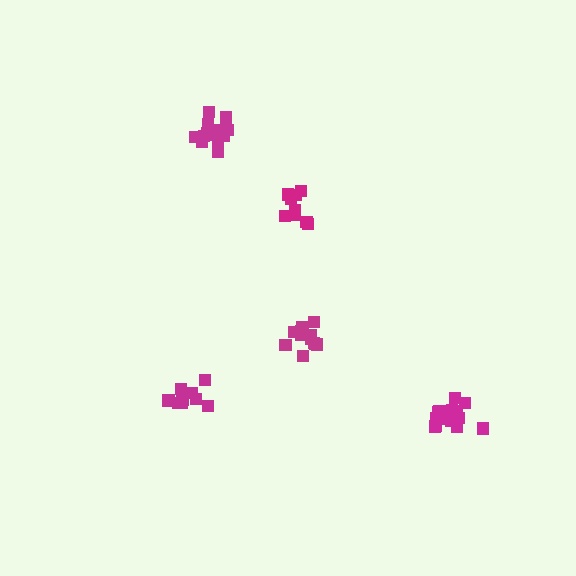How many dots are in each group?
Group 1: 15 dots, Group 2: 9 dots, Group 3: 14 dots, Group 4: 13 dots, Group 5: 9 dots (60 total).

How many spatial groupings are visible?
There are 5 spatial groupings.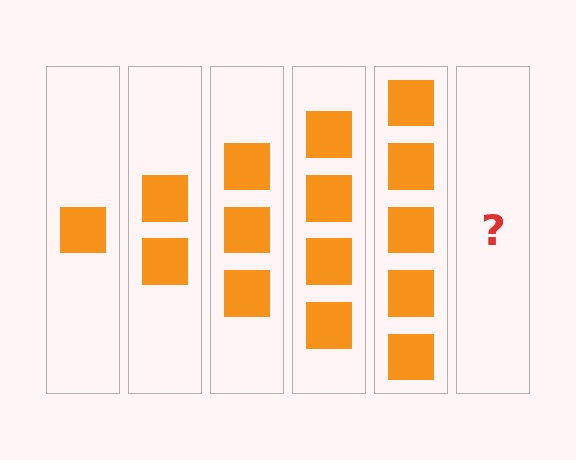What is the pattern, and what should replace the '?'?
The pattern is that each step adds one more square. The '?' should be 6 squares.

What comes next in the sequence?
The next element should be 6 squares.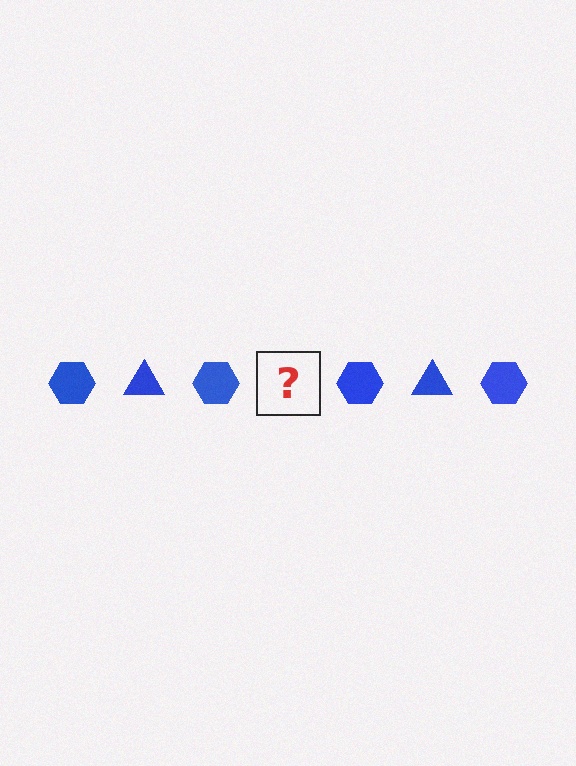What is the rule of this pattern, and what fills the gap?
The rule is that the pattern cycles through hexagon, triangle shapes in blue. The gap should be filled with a blue triangle.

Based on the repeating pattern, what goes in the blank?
The blank should be a blue triangle.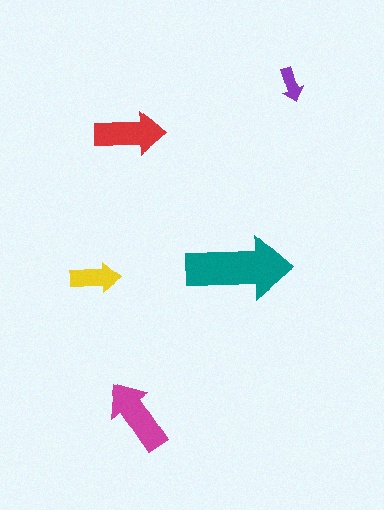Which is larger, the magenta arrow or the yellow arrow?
The magenta one.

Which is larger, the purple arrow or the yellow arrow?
The yellow one.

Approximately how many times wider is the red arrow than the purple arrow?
About 2 times wider.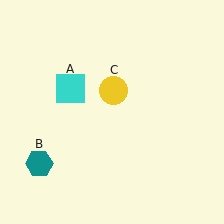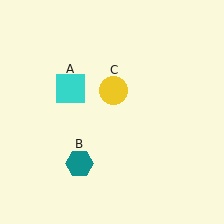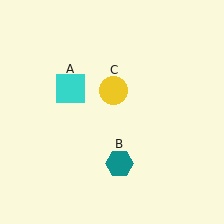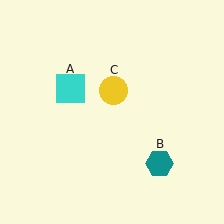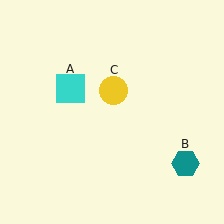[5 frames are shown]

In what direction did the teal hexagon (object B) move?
The teal hexagon (object B) moved right.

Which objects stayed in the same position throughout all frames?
Cyan square (object A) and yellow circle (object C) remained stationary.